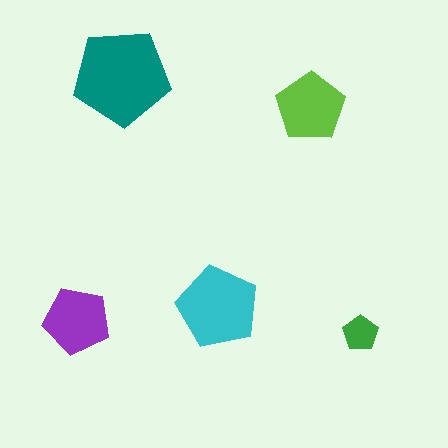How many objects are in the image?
There are 5 objects in the image.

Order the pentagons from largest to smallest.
the teal one, the cyan one, the lime one, the purple one, the green one.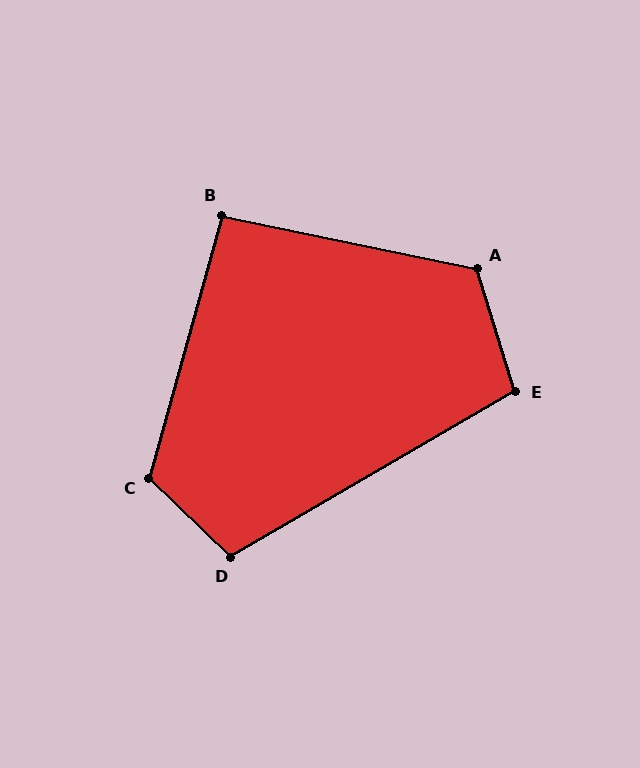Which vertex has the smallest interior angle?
B, at approximately 94 degrees.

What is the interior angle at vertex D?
Approximately 106 degrees (obtuse).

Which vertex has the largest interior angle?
C, at approximately 119 degrees.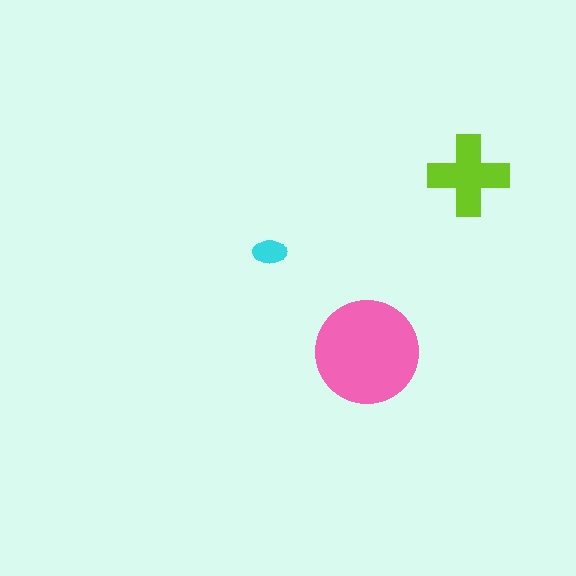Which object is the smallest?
The cyan ellipse.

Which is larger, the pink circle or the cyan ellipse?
The pink circle.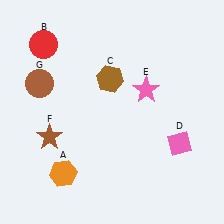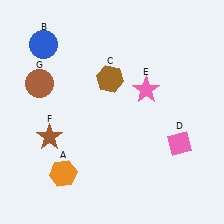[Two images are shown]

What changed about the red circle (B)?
In Image 1, B is red. In Image 2, it changed to blue.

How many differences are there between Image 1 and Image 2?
There is 1 difference between the two images.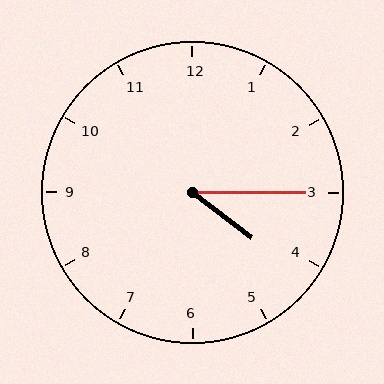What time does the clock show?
4:15.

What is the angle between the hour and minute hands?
Approximately 38 degrees.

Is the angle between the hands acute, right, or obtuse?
It is acute.